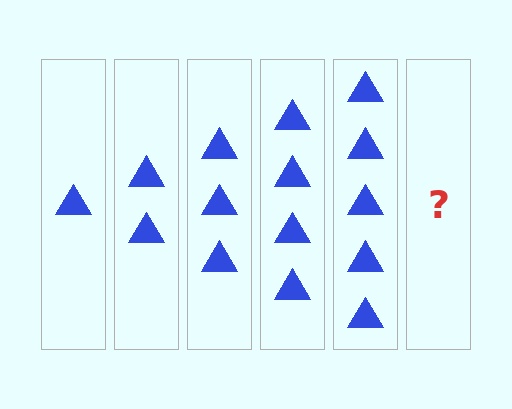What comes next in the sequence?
The next element should be 6 triangles.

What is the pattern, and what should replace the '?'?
The pattern is that each step adds one more triangle. The '?' should be 6 triangles.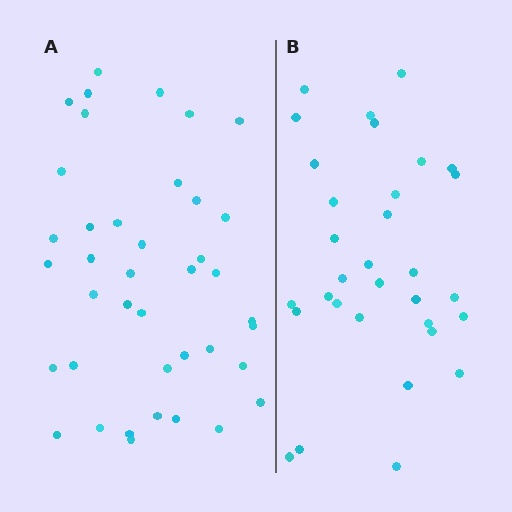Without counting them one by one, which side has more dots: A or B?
Region A (the left region) has more dots.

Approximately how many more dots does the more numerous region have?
Region A has roughly 8 or so more dots than region B.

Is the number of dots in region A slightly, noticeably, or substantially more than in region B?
Region A has noticeably more, but not dramatically so. The ratio is roughly 1.2 to 1.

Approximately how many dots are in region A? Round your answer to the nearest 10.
About 40 dots.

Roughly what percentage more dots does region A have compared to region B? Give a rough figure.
About 25% more.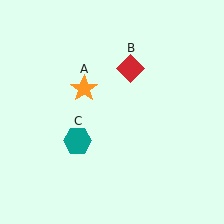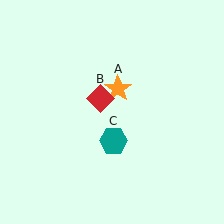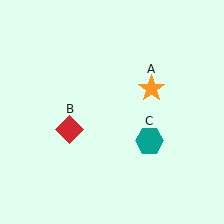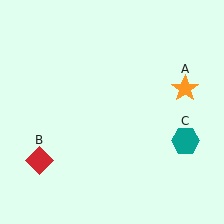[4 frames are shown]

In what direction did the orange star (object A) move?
The orange star (object A) moved right.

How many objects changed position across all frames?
3 objects changed position: orange star (object A), red diamond (object B), teal hexagon (object C).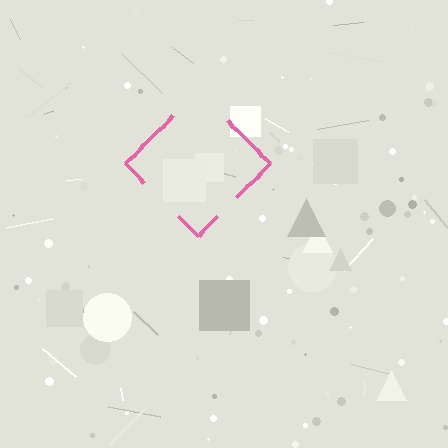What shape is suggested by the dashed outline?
The dashed outline suggests a diamond.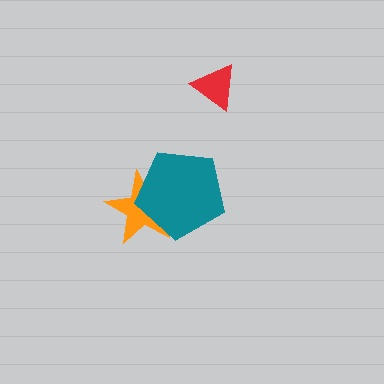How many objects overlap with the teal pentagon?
1 object overlaps with the teal pentagon.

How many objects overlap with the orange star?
1 object overlaps with the orange star.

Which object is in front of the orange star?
The teal pentagon is in front of the orange star.